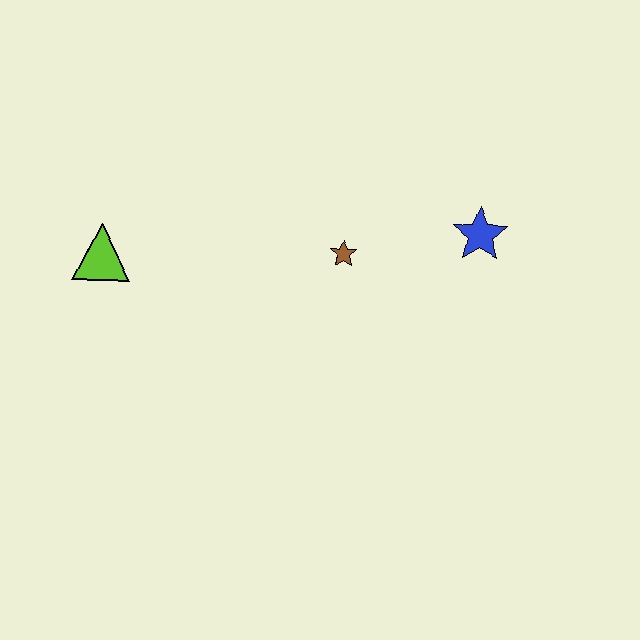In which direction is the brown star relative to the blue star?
The brown star is to the left of the blue star.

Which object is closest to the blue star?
The brown star is closest to the blue star.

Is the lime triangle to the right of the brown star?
No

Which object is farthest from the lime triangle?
The blue star is farthest from the lime triangle.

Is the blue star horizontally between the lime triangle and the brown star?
No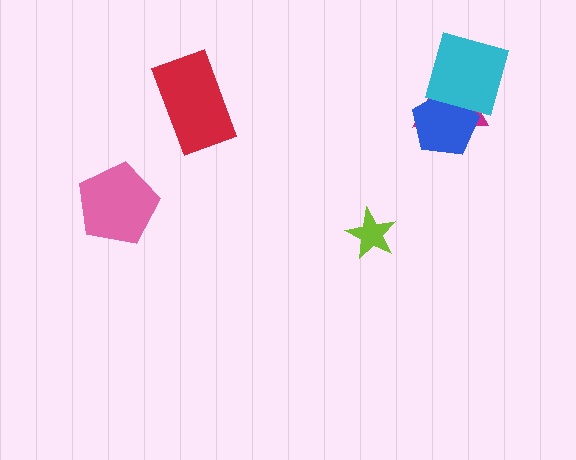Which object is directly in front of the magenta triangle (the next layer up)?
The blue pentagon is directly in front of the magenta triangle.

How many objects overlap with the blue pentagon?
2 objects overlap with the blue pentagon.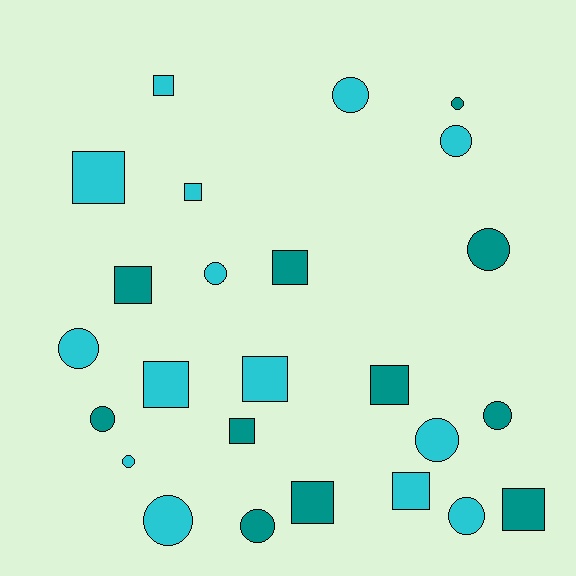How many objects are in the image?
There are 25 objects.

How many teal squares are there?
There are 6 teal squares.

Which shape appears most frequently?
Circle, with 13 objects.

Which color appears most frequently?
Cyan, with 14 objects.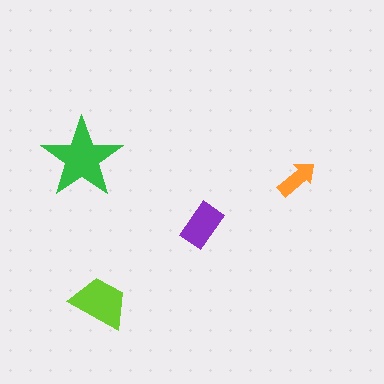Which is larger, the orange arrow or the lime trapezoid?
The lime trapezoid.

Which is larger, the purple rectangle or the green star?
The green star.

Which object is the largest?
The green star.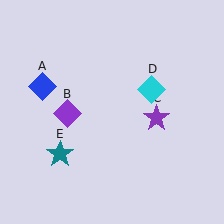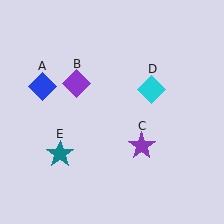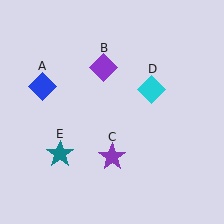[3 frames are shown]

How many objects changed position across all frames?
2 objects changed position: purple diamond (object B), purple star (object C).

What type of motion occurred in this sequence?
The purple diamond (object B), purple star (object C) rotated clockwise around the center of the scene.